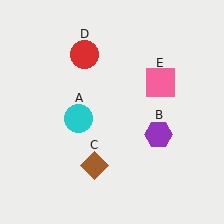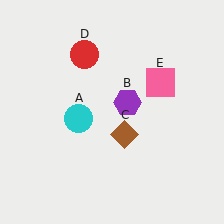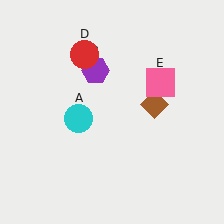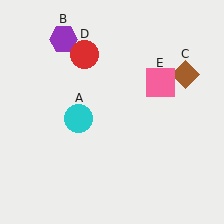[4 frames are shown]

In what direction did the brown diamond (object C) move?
The brown diamond (object C) moved up and to the right.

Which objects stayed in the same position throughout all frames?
Cyan circle (object A) and red circle (object D) and pink square (object E) remained stationary.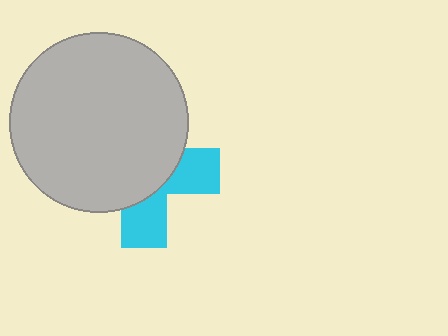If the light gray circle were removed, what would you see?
You would see the complete cyan cross.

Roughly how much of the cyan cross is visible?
A small part of it is visible (roughly 36%).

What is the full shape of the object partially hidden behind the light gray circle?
The partially hidden object is a cyan cross.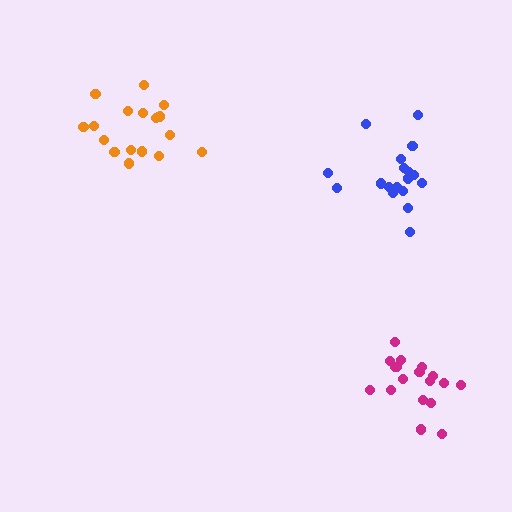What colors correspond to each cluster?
The clusters are colored: magenta, orange, blue.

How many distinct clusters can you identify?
There are 3 distinct clusters.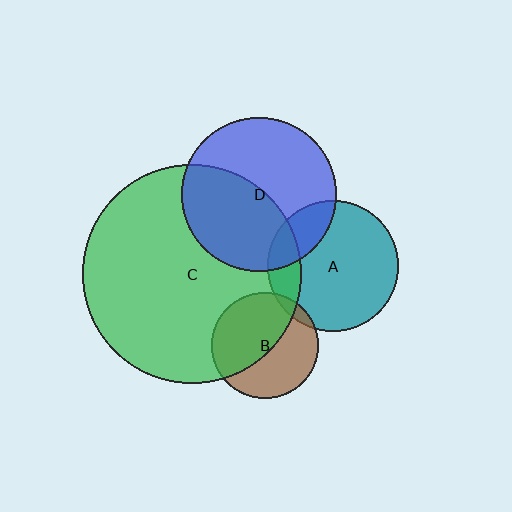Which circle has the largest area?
Circle C (green).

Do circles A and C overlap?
Yes.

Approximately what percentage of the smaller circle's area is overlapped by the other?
Approximately 15%.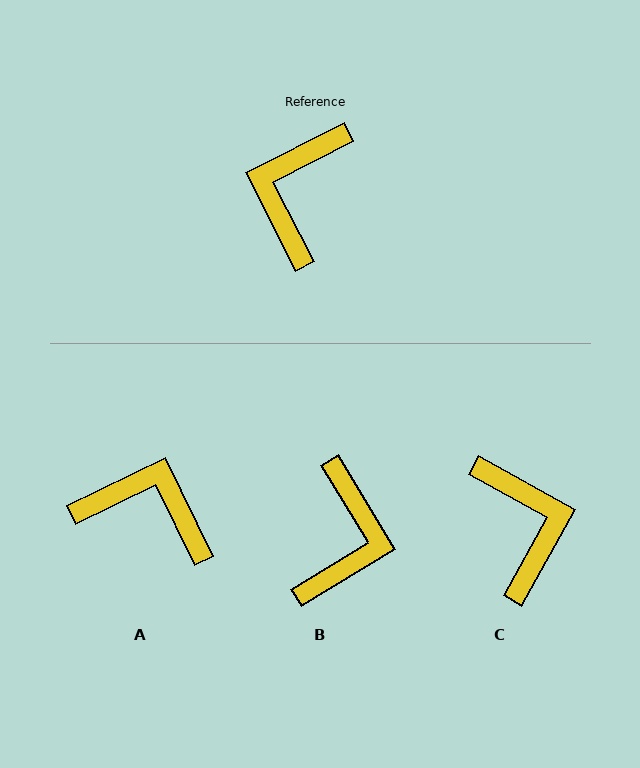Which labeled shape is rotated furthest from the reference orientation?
B, about 176 degrees away.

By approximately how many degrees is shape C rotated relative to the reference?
Approximately 146 degrees clockwise.